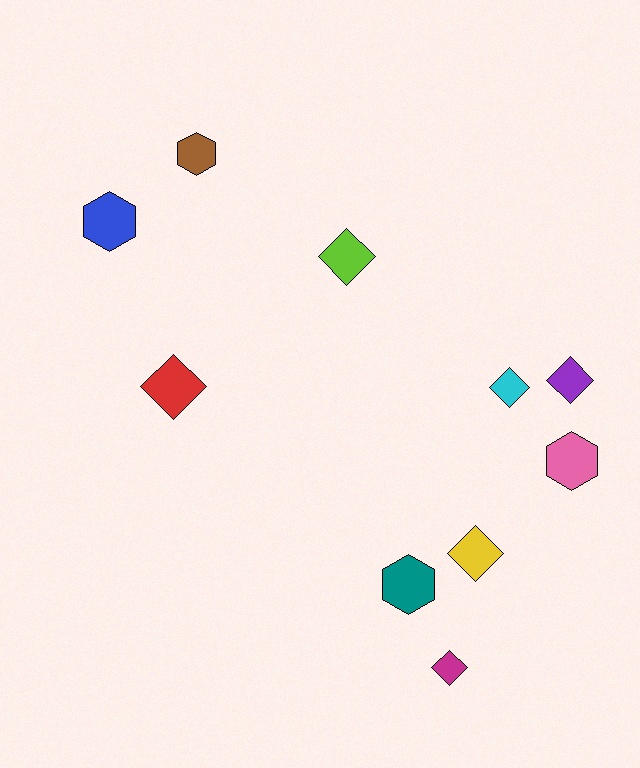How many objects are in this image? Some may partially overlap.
There are 10 objects.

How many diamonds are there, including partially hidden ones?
There are 6 diamonds.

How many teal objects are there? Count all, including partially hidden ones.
There is 1 teal object.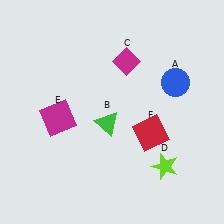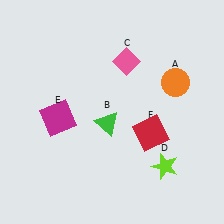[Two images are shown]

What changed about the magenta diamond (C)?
In Image 1, C is magenta. In Image 2, it changed to pink.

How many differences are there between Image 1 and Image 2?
There are 2 differences between the two images.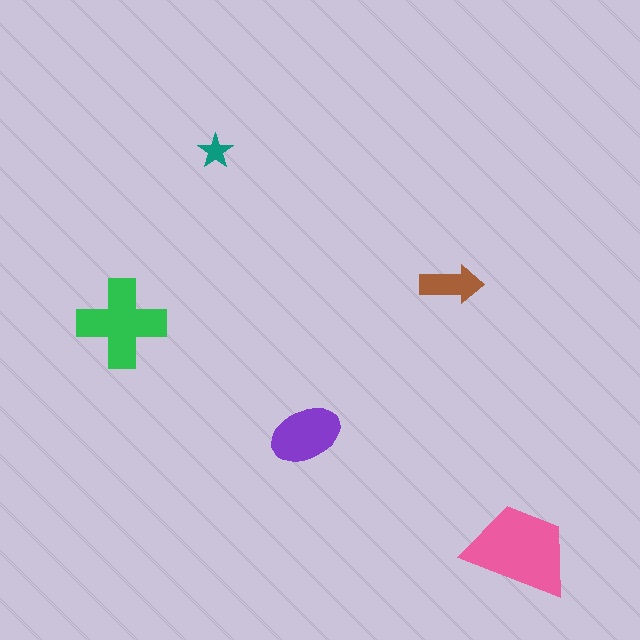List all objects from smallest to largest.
The teal star, the brown arrow, the purple ellipse, the green cross, the pink trapezoid.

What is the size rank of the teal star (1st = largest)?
5th.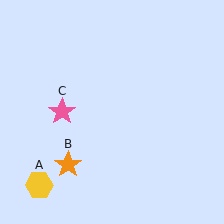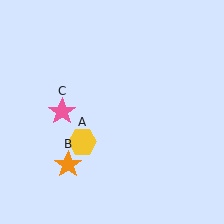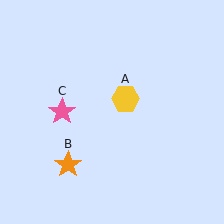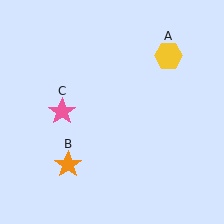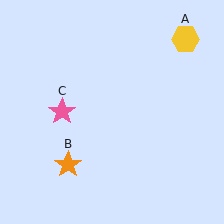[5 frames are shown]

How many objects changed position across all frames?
1 object changed position: yellow hexagon (object A).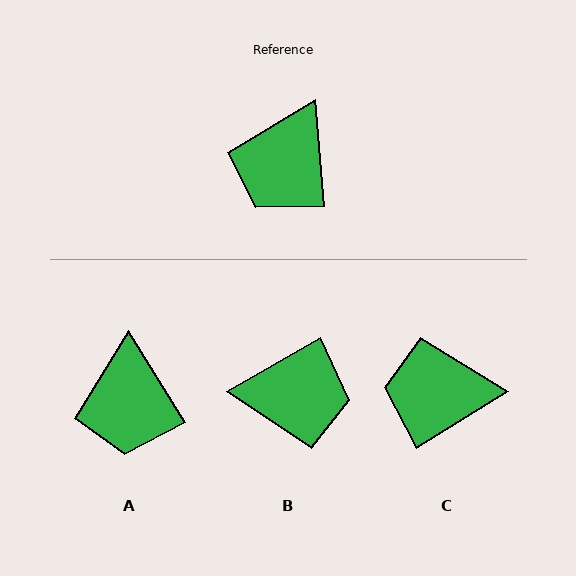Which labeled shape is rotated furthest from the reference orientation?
B, about 115 degrees away.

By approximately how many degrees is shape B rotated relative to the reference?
Approximately 115 degrees counter-clockwise.